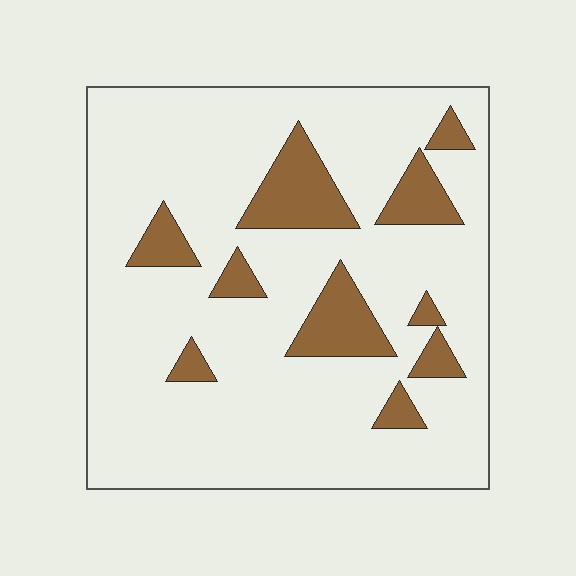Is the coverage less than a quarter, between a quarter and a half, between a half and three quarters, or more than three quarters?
Less than a quarter.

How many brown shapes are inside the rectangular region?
10.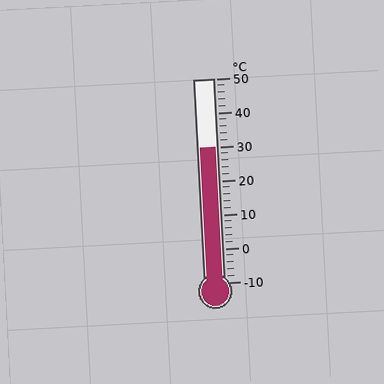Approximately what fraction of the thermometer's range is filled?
The thermometer is filled to approximately 65% of its range.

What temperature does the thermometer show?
The thermometer shows approximately 30°C.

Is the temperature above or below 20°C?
The temperature is above 20°C.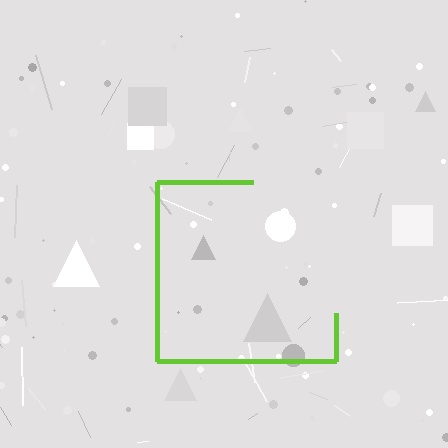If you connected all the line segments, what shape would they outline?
They would outline a square.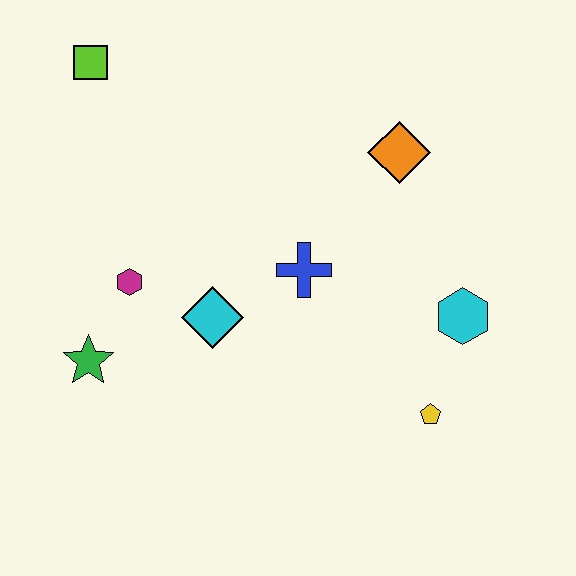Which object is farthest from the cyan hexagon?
The lime square is farthest from the cyan hexagon.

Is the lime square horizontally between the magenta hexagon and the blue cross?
No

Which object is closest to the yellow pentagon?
The cyan hexagon is closest to the yellow pentagon.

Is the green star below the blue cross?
Yes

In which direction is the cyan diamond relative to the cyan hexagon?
The cyan diamond is to the left of the cyan hexagon.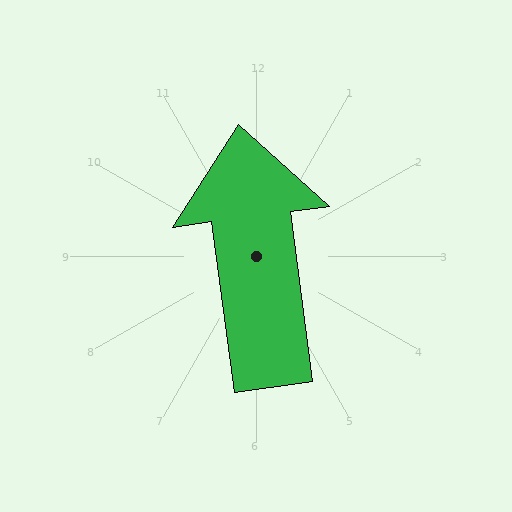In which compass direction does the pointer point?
North.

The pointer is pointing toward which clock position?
Roughly 12 o'clock.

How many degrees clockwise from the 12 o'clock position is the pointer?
Approximately 352 degrees.